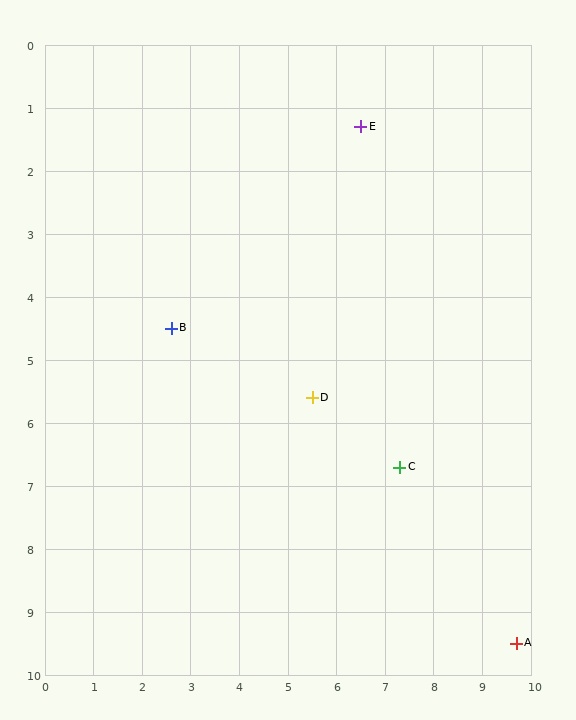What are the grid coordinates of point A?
Point A is at approximately (9.7, 9.5).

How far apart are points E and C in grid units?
Points E and C are about 5.5 grid units apart.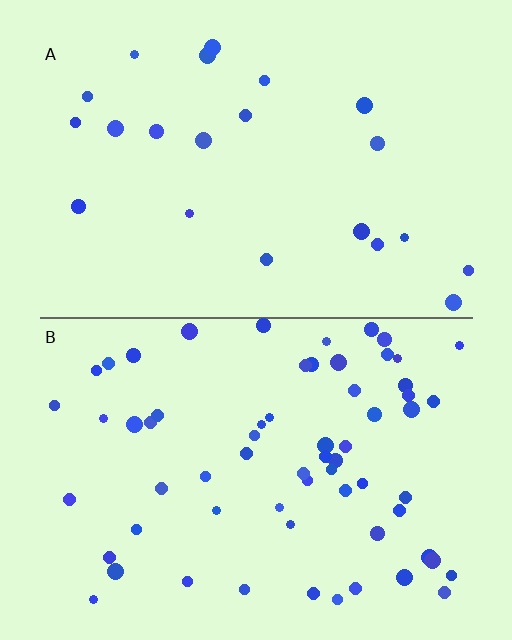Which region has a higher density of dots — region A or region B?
B (the bottom).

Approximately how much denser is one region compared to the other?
Approximately 3.0× — region B over region A.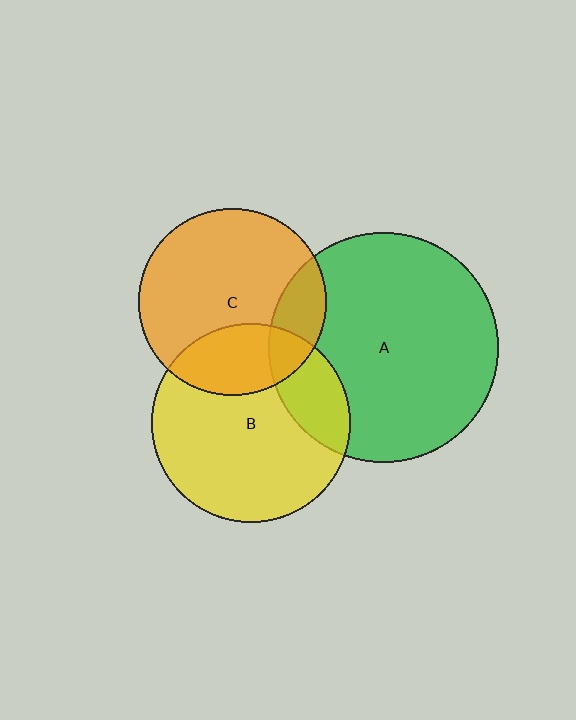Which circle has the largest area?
Circle A (green).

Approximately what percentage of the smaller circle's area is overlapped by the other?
Approximately 15%.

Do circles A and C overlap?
Yes.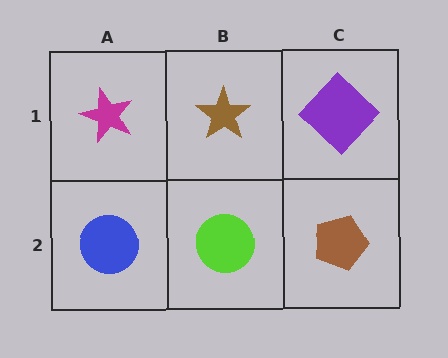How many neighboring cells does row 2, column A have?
2.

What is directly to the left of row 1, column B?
A magenta star.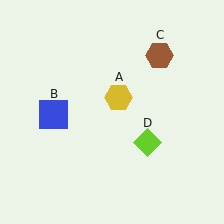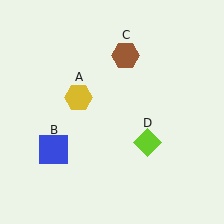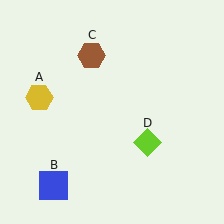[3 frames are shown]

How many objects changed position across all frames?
3 objects changed position: yellow hexagon (object A), blue square (object B), brown hexagon (object C).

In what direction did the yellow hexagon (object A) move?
The yellow hexagon (object A) moved left.